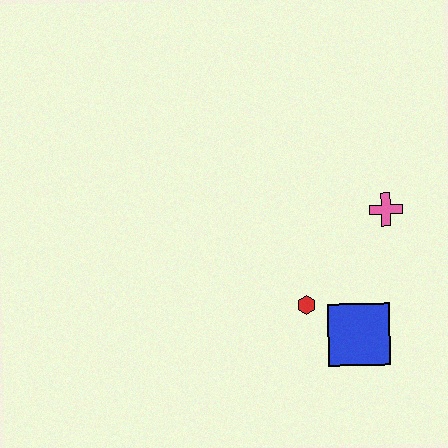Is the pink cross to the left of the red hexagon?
No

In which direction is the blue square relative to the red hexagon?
The blue square is to the right of the red hexagon.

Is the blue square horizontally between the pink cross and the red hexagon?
Yes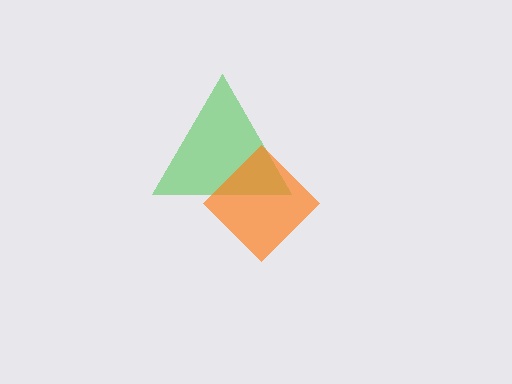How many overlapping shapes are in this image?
There are 2 overlapping shapes in the image.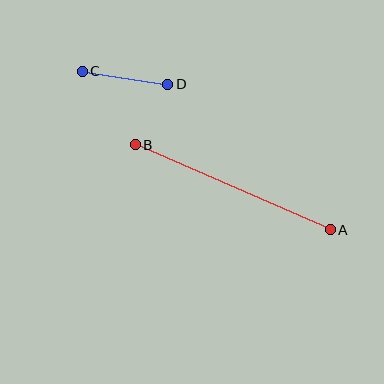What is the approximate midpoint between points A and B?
The midpoint is at approximately (233, 187) pixels.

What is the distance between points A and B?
The distance is approximately 213 pixels.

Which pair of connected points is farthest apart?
Points A and B are farthest apart.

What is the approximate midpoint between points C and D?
The midpoint is at approximately (125, 78) pixels.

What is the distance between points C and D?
The distance is approximately 86 pixels.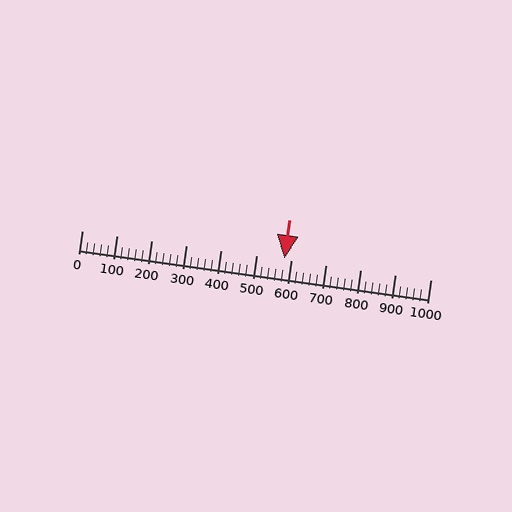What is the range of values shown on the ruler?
The ruler shows values from 0 to 1000.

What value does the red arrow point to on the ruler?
The red arrow points to approximately 580.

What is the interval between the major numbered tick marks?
The major tick marks are spaced 100 units apart.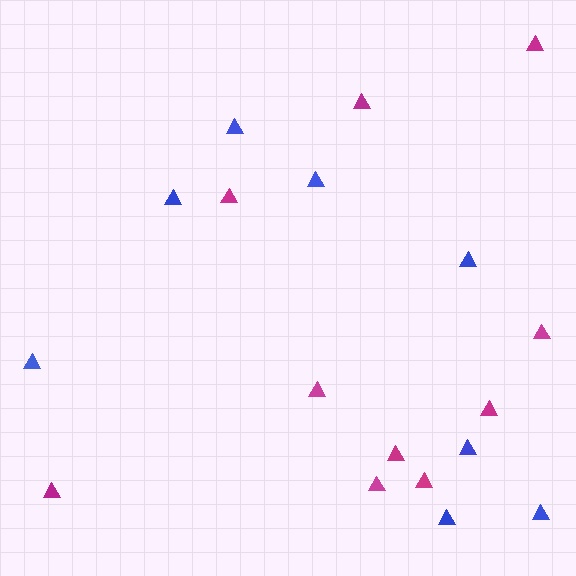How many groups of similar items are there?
There are 2 groups: one group of magenta triangles (10) and one group of blue triangles (8).